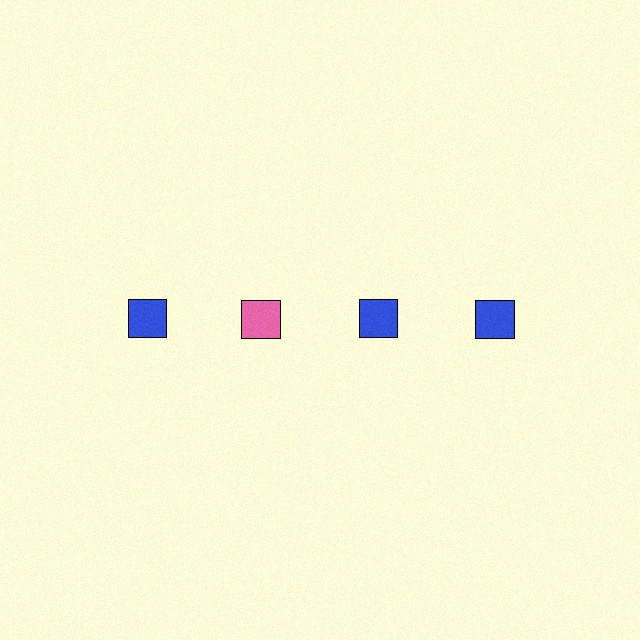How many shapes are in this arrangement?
There are 4 shapes arranged in a grid pattern.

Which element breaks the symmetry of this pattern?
The pink square in the top row, second from left column breaks the symmetry. All other shapes are blue squares.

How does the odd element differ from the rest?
It has a different color: pink instead of blue.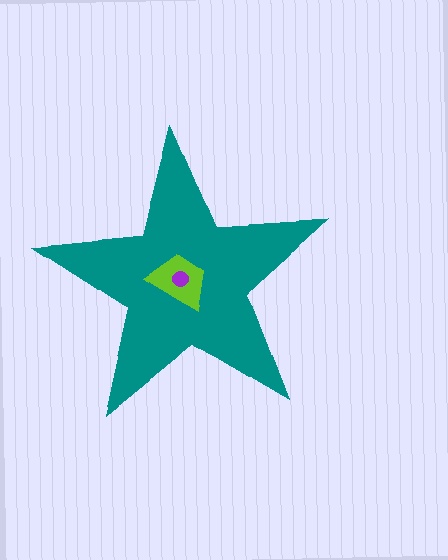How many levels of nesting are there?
3.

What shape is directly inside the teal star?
The lime trapezoid.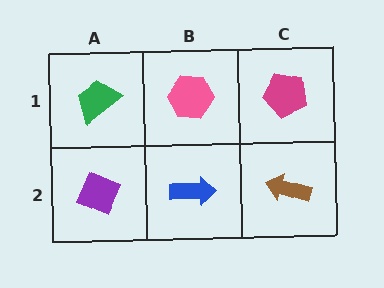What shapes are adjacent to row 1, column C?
A brown arrow (row 2, column C), a pink hexagon (row 1, column B).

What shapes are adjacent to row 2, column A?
A green trapezoid (row 1, column A), a blue arrow (row 2, column B).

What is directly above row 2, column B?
A pink hexagon.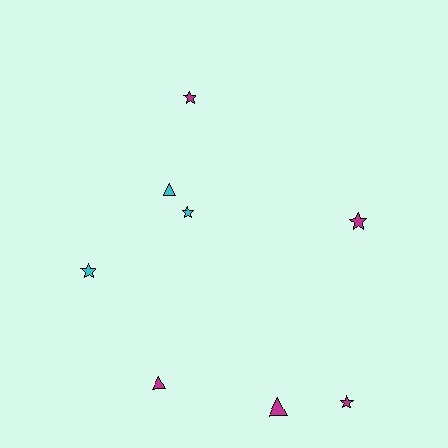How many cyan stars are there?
There are 2 cyan stars.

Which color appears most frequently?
Magenta, with 5 objects.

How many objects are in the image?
There are 8 objects.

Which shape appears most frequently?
Star, with 5 objects.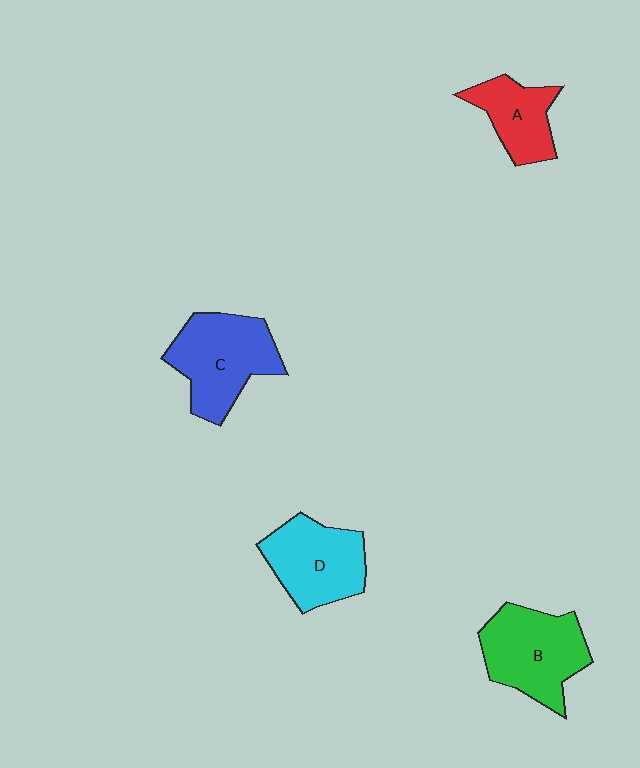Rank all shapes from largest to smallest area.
From largest to smallest: C (blue), B (green), D (cyan), A (red).